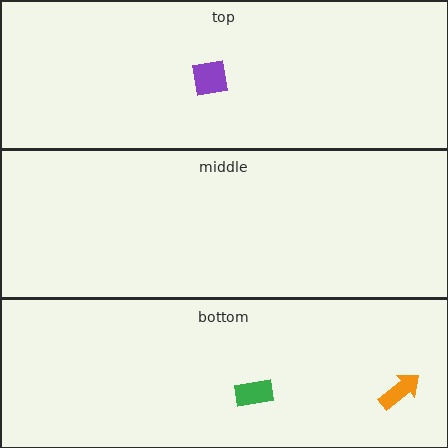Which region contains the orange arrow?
The bottom region.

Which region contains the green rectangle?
The bottom region.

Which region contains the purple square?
The top region.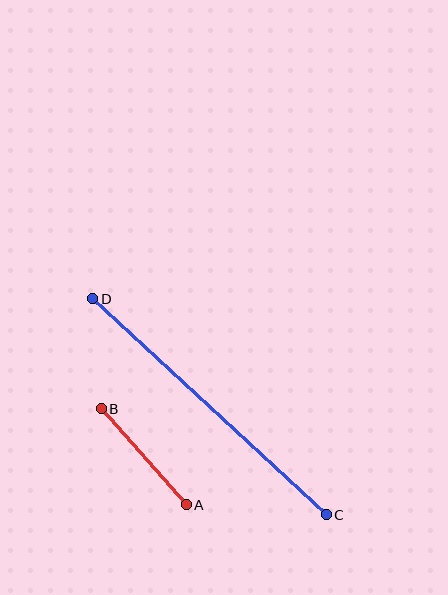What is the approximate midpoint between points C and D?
The midpoint is at approximately (209, 407) pixels.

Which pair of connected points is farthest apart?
Points C and D are farthest apart.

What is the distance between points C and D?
The distance is approximately 318 pixels.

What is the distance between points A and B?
The distance is approximately 128 pixels.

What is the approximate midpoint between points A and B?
The midpoint is at approximately (144, 457) pixels.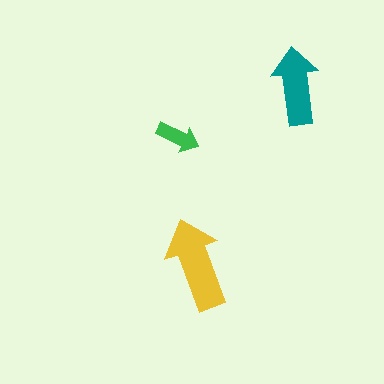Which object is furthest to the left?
The green arrow is leftmost.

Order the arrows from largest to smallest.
the yellow one, the teal one, the green one.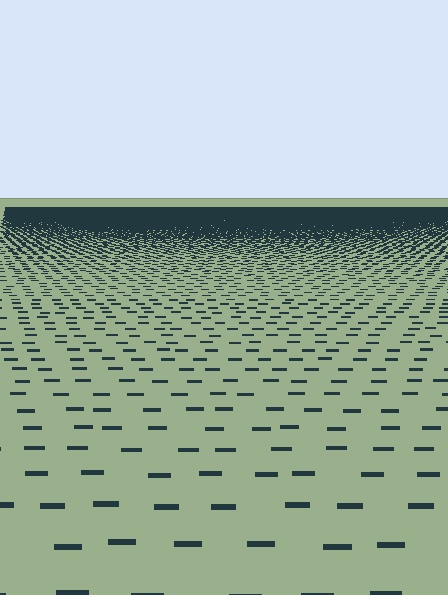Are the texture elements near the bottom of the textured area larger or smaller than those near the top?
Larger. Near the bottom, elements are closer to the viewer and appear at a bigger on-screen size.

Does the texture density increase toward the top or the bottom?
Density increases toward the top.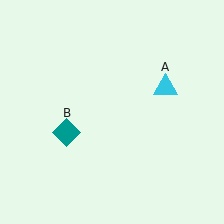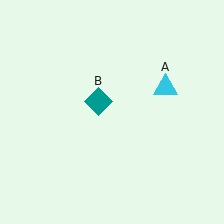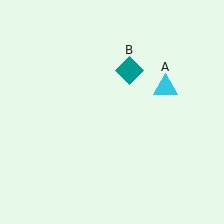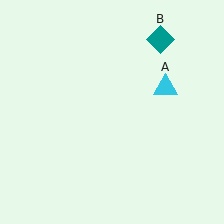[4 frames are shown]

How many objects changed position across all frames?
1 object changed position: teal diamond (object B).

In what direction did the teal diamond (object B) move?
The teal diamond (object B) moved up and to the right.